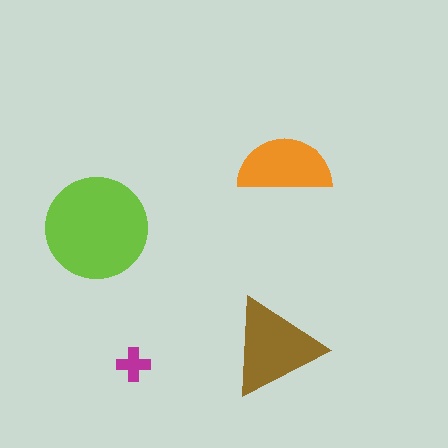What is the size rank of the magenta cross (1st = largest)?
4th.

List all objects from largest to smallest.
The lime circle, the brown triangle, the orange semicircle, the magenta cross.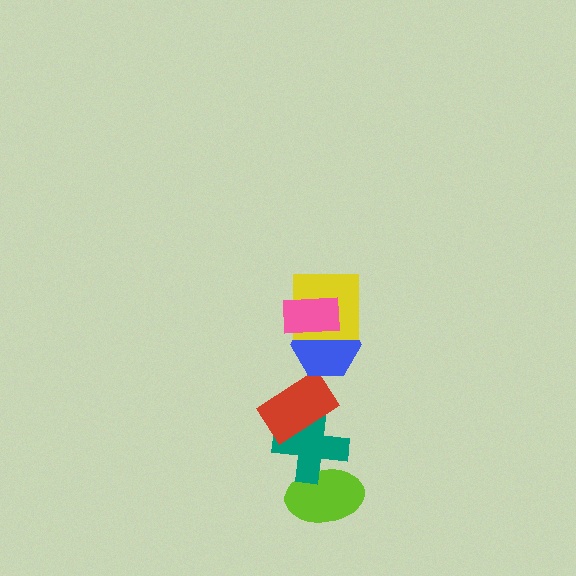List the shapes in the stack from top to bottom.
From top to bottom: the pink rectangle, the yellow square, the blue hexagon, the red rectangle, the teal cross, the lime ellipse.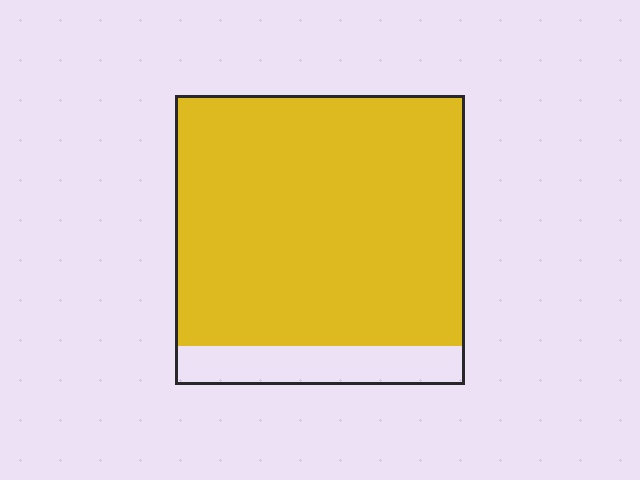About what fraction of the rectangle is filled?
About seven eighths (7/8).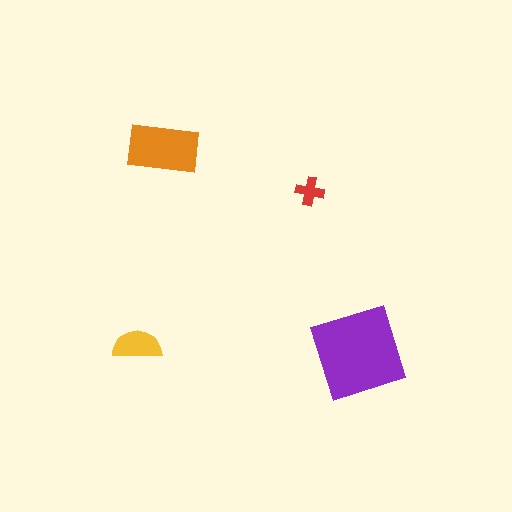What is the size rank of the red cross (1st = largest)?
4th.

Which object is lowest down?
The purple square is bottommost.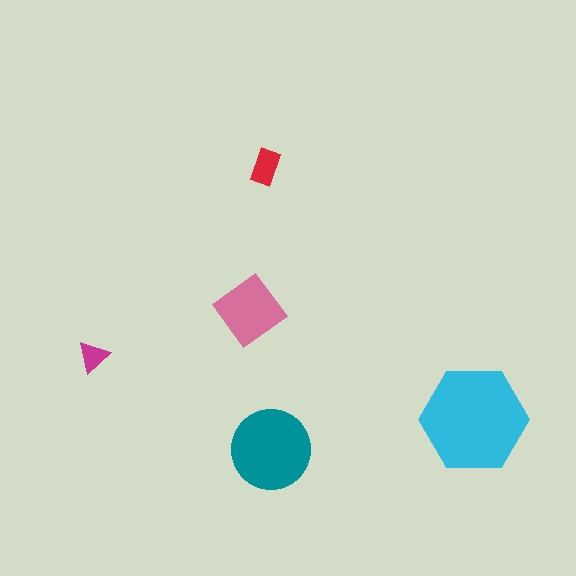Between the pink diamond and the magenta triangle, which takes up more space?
The pink diamond.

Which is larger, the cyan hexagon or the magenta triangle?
The cyan hexagon.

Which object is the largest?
The cyan hexagon.